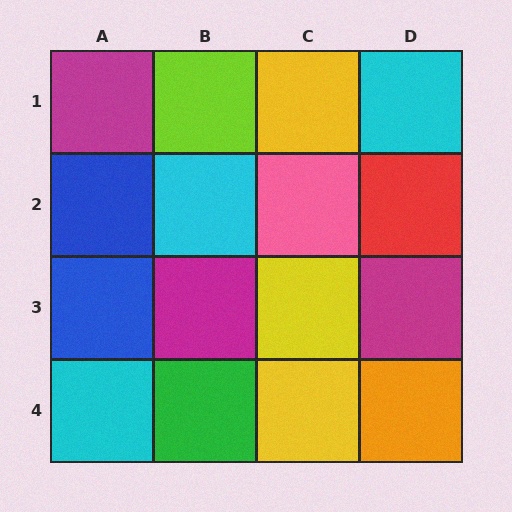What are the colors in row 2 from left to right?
Blue, cyan, pink, red.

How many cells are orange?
1 cell is orange.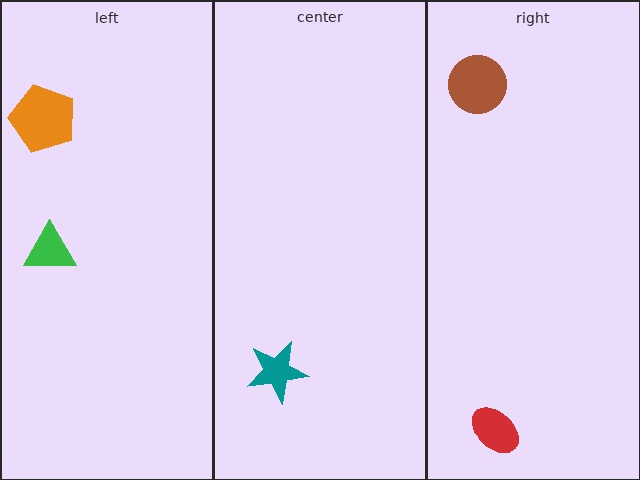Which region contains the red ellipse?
The right region.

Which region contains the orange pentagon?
The left region.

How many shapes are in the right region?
2.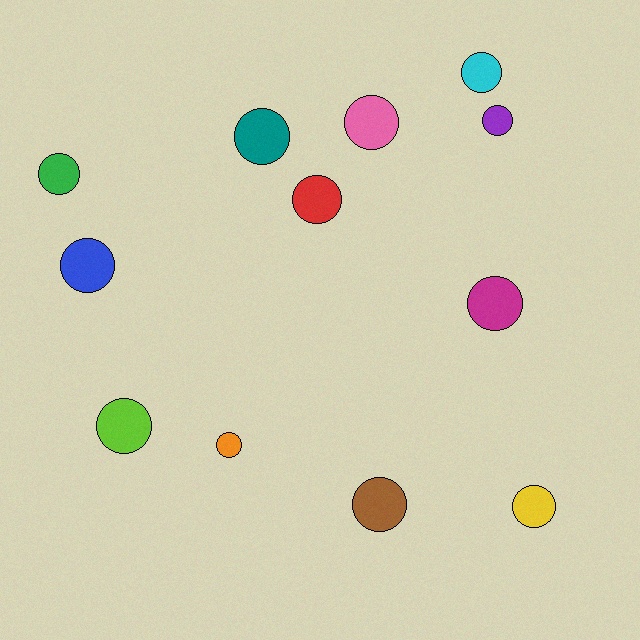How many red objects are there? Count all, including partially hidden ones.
There is 1 red object.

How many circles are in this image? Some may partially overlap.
There are 12 circles.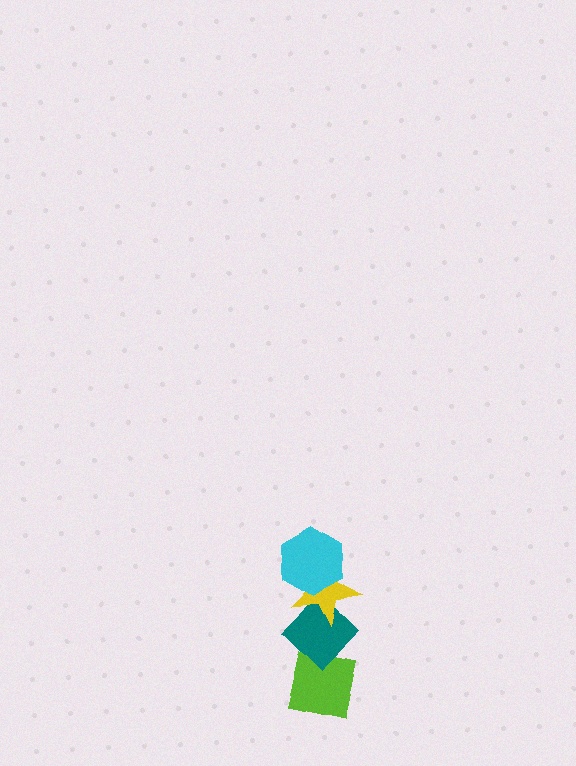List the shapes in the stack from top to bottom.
From top to bottom: the cyan hexagon, the yellow star, the teal diamond, the lime square.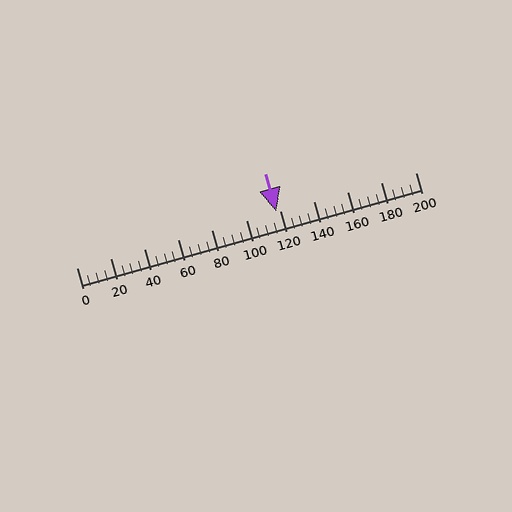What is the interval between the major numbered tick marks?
The major tick marks are spaced 20 units apart.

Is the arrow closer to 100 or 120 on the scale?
The arrow is closer to 120.